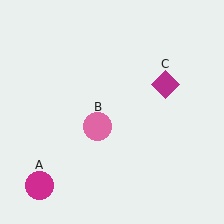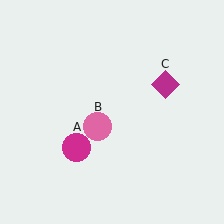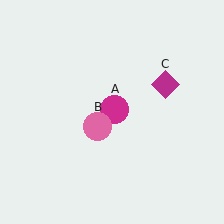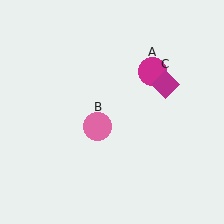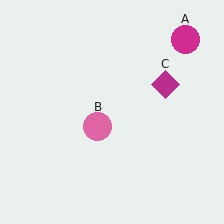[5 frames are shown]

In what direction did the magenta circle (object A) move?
The magenta circle (object A) moved up and to the right.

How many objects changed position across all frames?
1 object changed position: magenta circle (object A).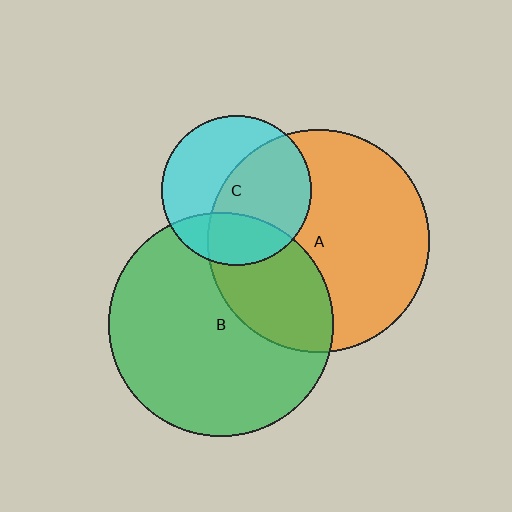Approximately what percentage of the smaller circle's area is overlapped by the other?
Approximately 55%.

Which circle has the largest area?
Circle B (green).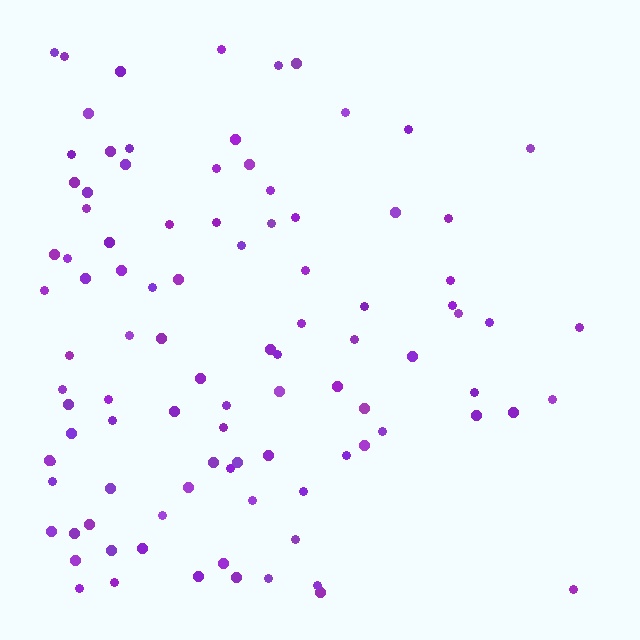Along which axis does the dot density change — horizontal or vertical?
Horizontal.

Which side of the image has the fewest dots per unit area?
The right.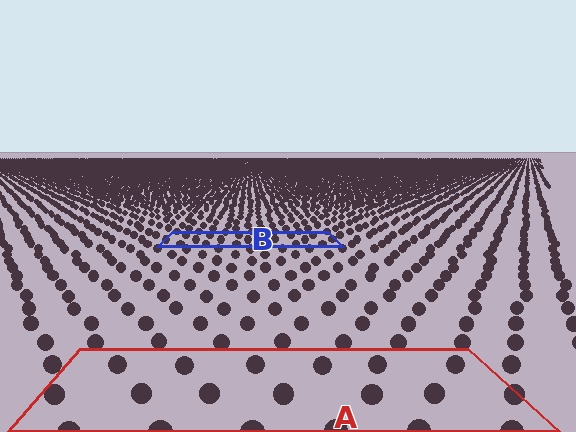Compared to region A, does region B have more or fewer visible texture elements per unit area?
Region B has more texture elements per unit area — they are packed more densely because it is farther away.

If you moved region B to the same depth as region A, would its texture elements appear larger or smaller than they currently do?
They would appear larger. At a closer depth, the same texture elements are projected at a bigger on-screen size.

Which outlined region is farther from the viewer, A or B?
Region B is farther from the viewer — the texture elements inside it appear smaller and more densely packed.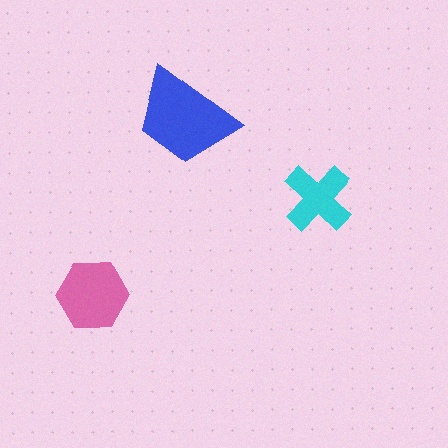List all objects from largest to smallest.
The blue trapezoid, the pink hexagon, the cyan cross.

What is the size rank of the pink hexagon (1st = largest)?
2nd.